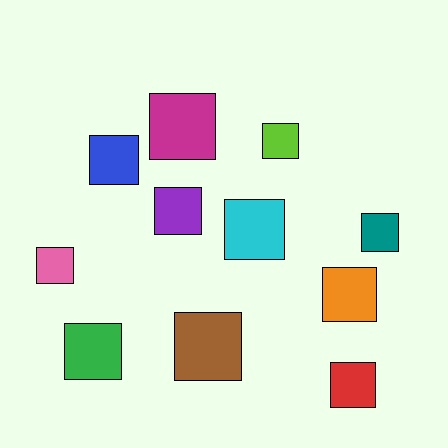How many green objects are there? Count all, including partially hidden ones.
There is 1 green object.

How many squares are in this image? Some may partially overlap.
There are 11 squares.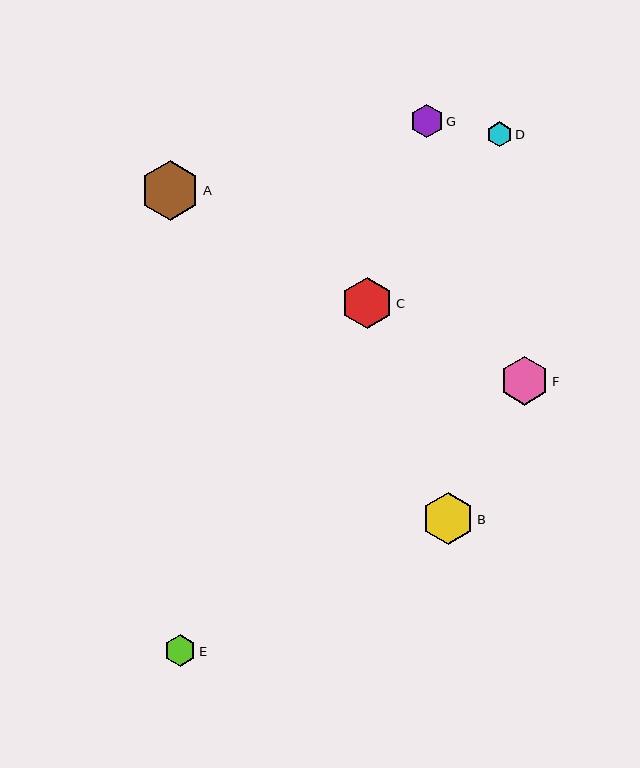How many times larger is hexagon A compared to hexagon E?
Hexagon A is approximately 1.9 times the size of hexagon E.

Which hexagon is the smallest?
Hexagon D is the smallest with a size of approximately 25 pixels.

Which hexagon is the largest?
Hexagon A is the largest with a size of approximately 60 pixels.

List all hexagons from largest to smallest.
From largest to smallest: A, B, C, F, G, E, D.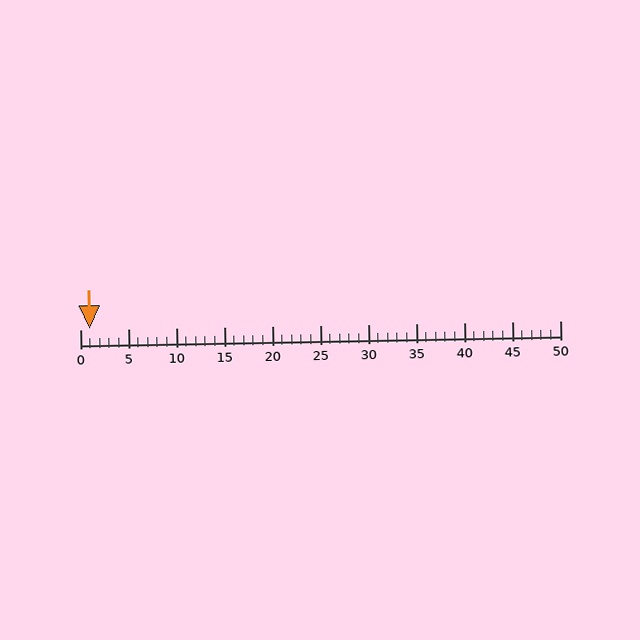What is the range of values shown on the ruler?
The ruler shows values from 0 to 50.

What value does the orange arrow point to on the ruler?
The orange arrow points to approximately 1.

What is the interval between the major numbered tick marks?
The major tick marks are spaced 5 units apart.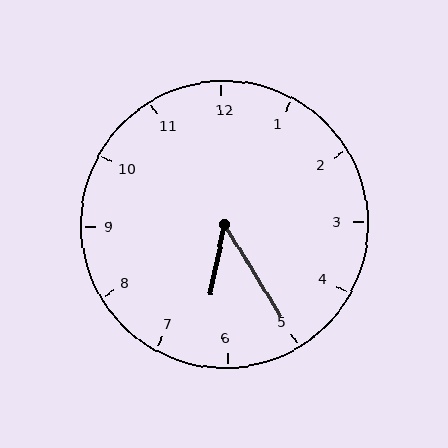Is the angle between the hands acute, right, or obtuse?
It is acute.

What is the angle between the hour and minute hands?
Approximately 42 degrees.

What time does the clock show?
6:25.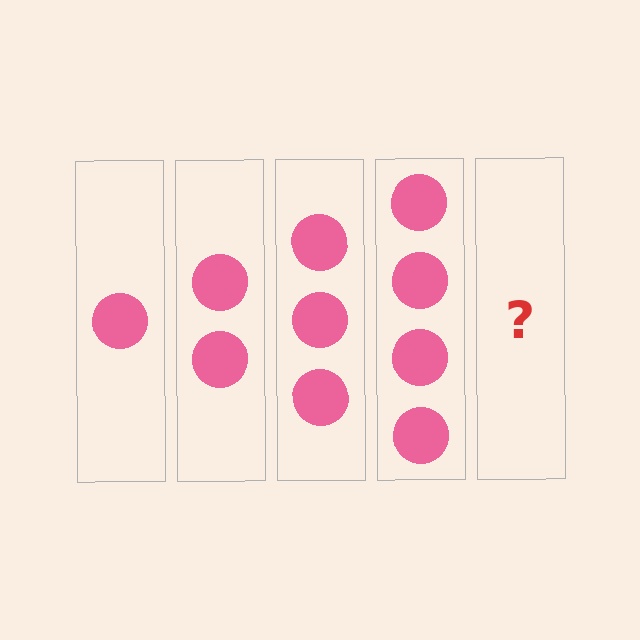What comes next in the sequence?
The next element should be 5 circles.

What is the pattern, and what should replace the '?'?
The pattern is that each step adds one more circle. The '?' should be 5 circles.